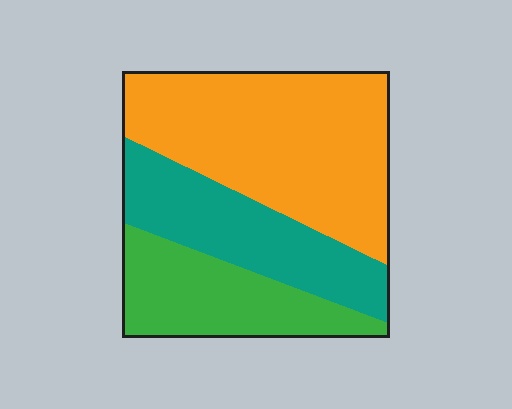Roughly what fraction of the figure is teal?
Teal takes up about one quarter (1/4) of the figure.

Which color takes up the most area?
Orange, at roughly 50%.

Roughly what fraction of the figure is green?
Green covers 24% of the figure.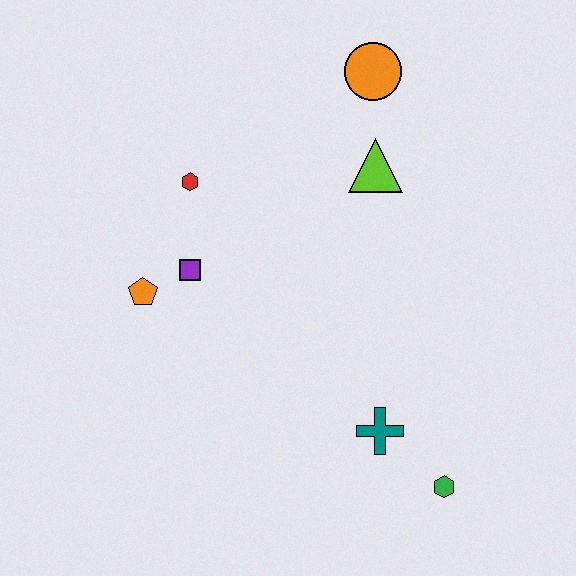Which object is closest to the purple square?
The orange pentagon is closest to the purple square.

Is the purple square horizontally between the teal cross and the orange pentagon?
Yes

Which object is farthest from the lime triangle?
The green hexagon is farthest from the lime triangle.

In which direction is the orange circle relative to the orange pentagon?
The orange circle is to the right of the orange pentagon.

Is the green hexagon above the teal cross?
No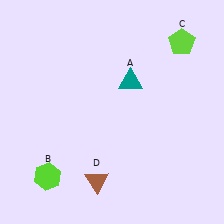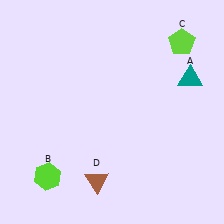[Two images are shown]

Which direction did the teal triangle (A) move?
The teal triangle (A) moved right.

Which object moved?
The teal triangle (A) moved right.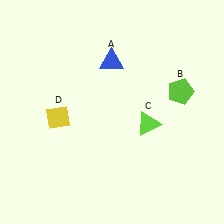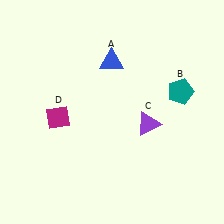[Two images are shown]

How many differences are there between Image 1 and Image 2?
There are 3 differences between the two images.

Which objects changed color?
B changed from lime to teal. C changed from lime to purple. D changed from yellow to magenta.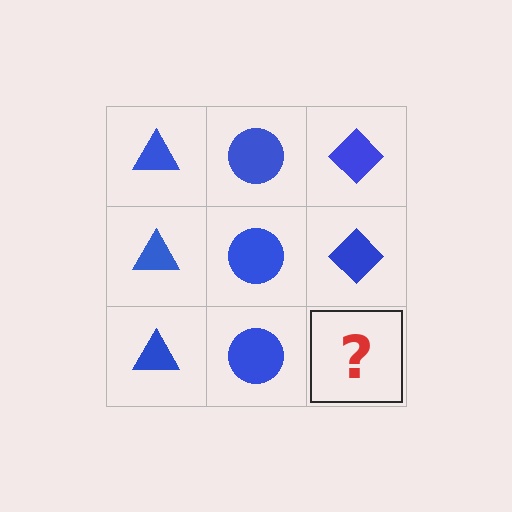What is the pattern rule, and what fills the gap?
The rule is that each column has a consistent shape. The gap should be filled with a blue diamond.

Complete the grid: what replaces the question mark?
The question mark should be replaced with a blue diamond.